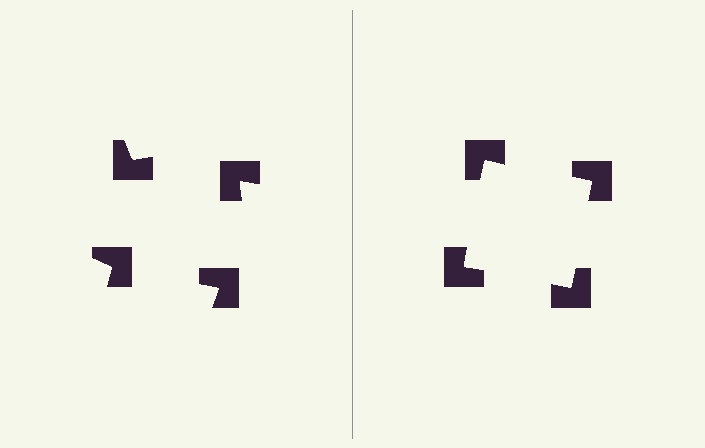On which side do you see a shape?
An illusory square appears on the right side. On the left side the wedge cuts are rotated, so no coherent shape forms.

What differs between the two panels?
The notched squares are positioned identically on both sides; only the wedge orientations differ. On the right they align to a square; on the left they are misaligned.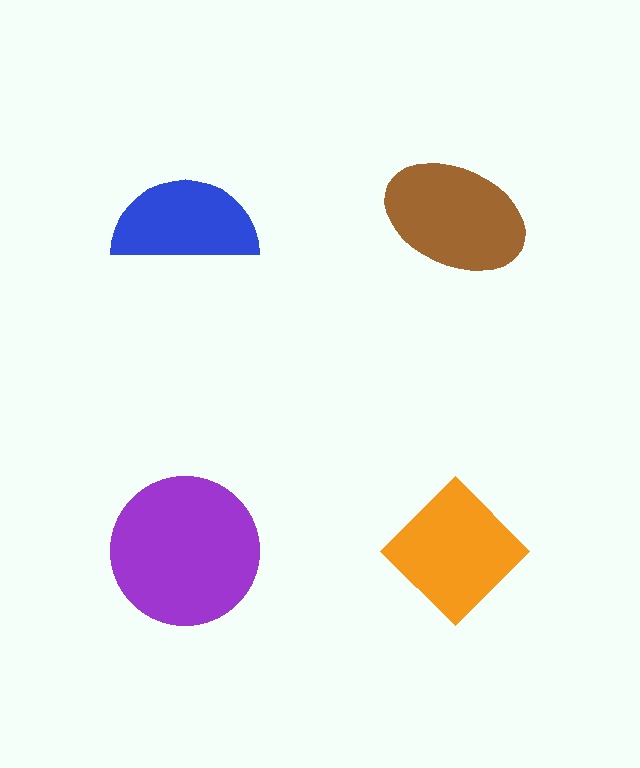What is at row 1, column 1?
A blue semicircle.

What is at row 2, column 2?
An orange diamond.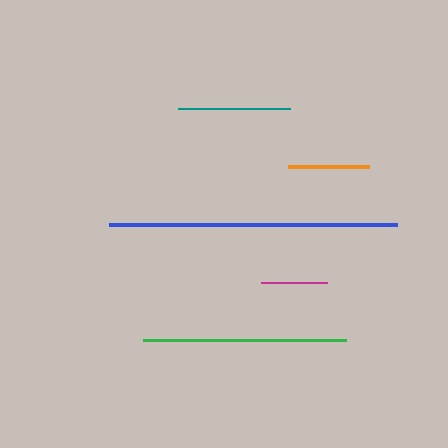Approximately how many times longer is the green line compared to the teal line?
The green line is approximately 1.8 times the length of the teal line.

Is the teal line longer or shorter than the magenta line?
The teal line is longer than the magenta line.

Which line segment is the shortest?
The magenta line is the shortest at approximately 67 pixels.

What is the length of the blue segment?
The blue segment is approximately 288 pixels long.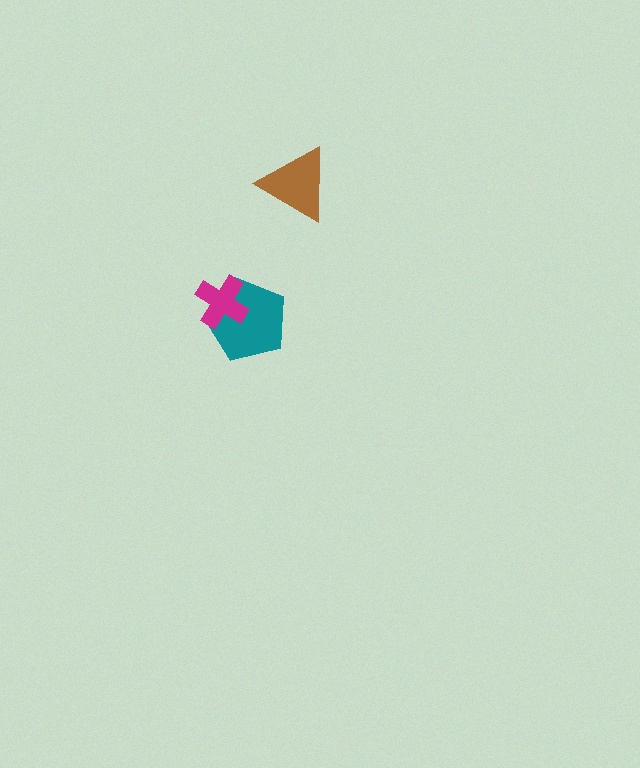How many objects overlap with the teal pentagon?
1 object overlaps with the teal pentagon.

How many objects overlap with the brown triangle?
0 objects overlap with the brown triangle.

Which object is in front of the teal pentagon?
The magenta cross is in front of the teal pentagon.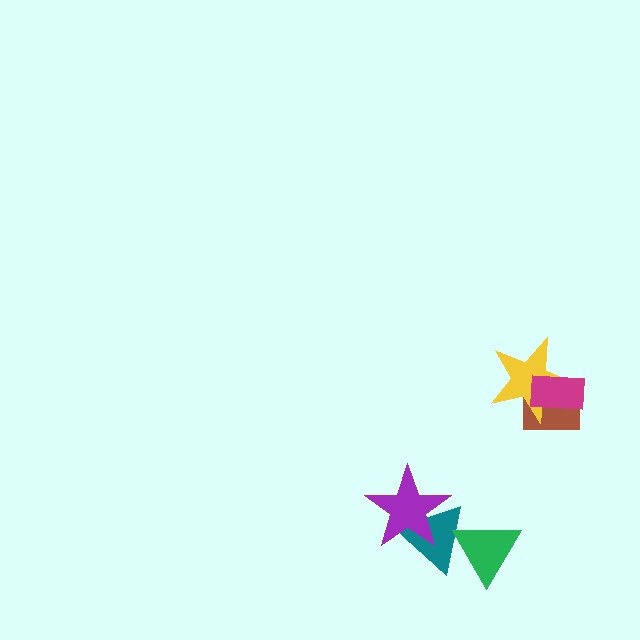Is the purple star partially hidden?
No, no other shape covers it.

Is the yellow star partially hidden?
Yes, it is partially covered by another shape.